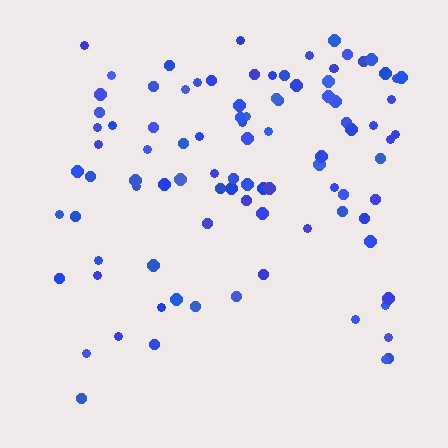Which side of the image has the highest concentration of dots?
The top.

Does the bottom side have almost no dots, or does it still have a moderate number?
Still a moderate number, just noticeably fewer than the top.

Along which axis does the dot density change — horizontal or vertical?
Vertical.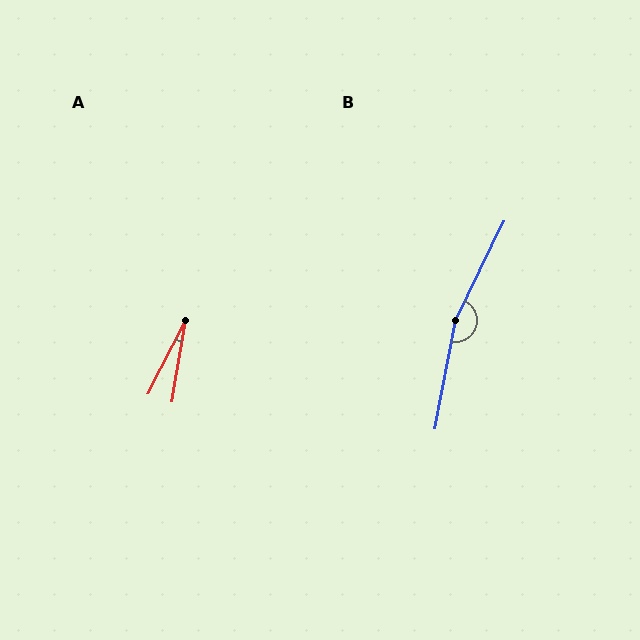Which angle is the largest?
B, at approximately 164 degrees.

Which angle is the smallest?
A, at approximately 18 degrees.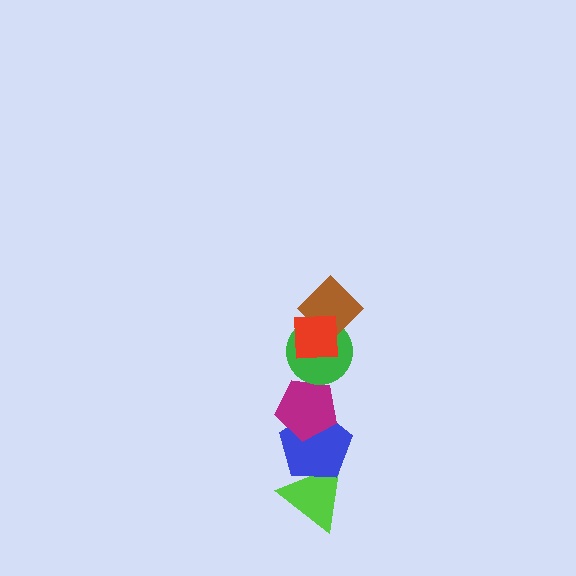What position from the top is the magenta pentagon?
The magenta pentagon is 4th from the top.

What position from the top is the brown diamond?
The brown diamond is 2nd from the top.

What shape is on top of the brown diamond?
The red square is on top of the brown diamond.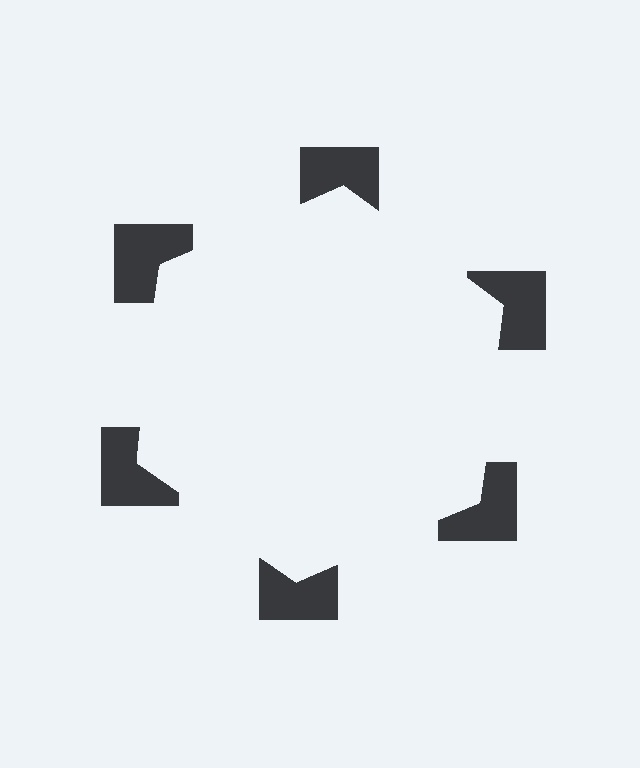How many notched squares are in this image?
There are 6 — one at each vertex of the illusory hexagon.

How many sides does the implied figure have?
6 sides.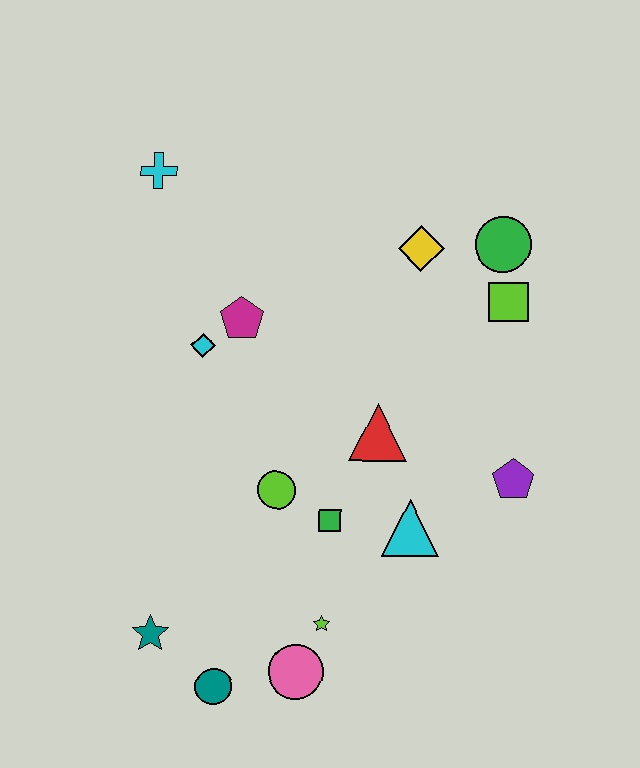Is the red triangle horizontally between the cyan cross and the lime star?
No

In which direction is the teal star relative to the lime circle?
The teal star is below the lime circle.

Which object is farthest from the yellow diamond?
The teal circle is farthest from the yellow diamond.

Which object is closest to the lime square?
The green circle is closest to the lime square.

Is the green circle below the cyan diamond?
No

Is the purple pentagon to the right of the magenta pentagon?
Yes